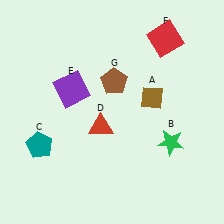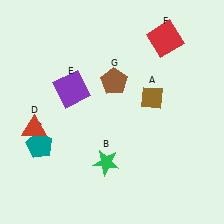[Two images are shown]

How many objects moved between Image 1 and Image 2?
2 objects moved between the two images.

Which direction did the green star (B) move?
The green star (B) moved left.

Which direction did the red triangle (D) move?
The red triangle (D) moved left.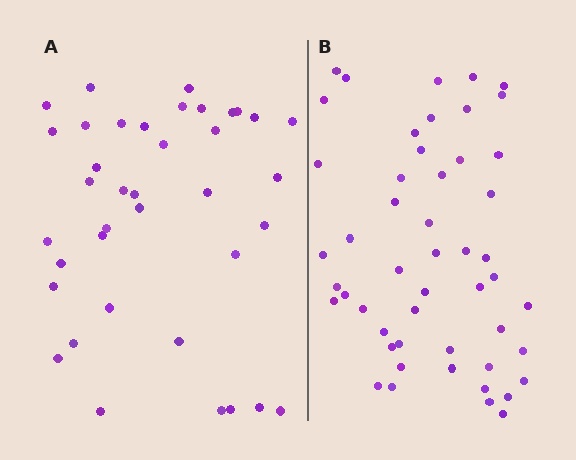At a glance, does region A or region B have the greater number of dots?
Region B (the right region) has more dots.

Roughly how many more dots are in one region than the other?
Region B has roughly 12 or so more dots than region A.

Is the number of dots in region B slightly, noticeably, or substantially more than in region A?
Region B has noticeably more, but not dramatically so. The ratio is roughly 1.3 to 1.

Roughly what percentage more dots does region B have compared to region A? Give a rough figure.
About 30% more.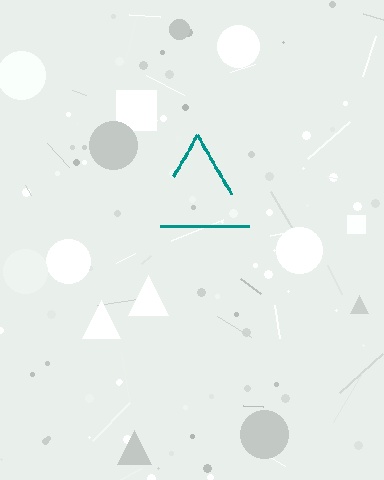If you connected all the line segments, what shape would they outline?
They would outline a triangle.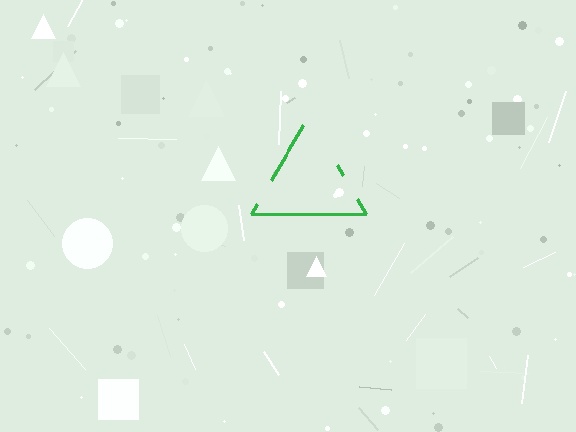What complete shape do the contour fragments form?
The contour fragments form a triangle.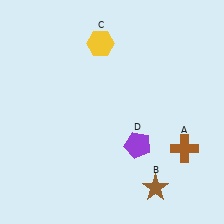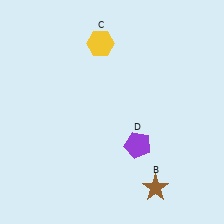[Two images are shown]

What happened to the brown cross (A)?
The brown cross (A) was removed in Image 2. It was in the bottom-right area of Image 1.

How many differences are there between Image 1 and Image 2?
There is 1 difference between the two images.